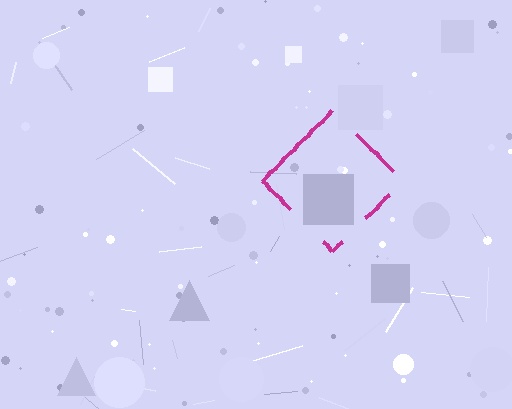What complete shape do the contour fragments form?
The contour fragments form a diamond.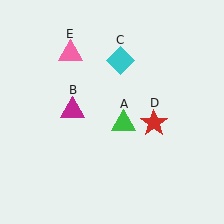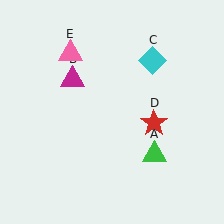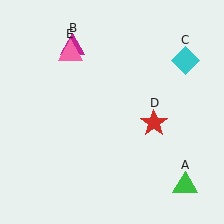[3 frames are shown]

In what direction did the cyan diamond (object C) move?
The cyan diamond (object C) moved right.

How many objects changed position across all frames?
3 objects changed position: green triangle (object A), magenta triangle (object B), cyan diamond (object C).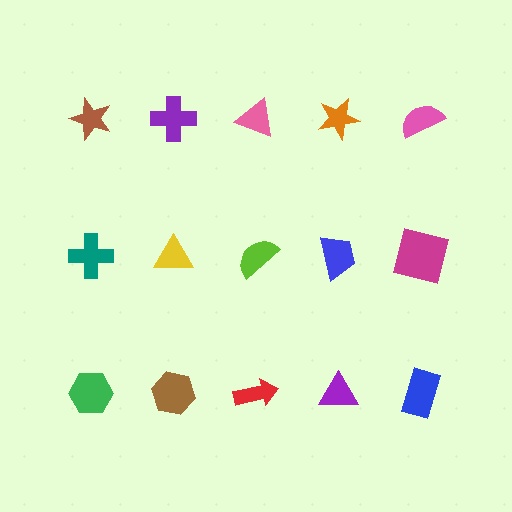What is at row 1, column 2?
A purple cross.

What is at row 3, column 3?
A red arrow.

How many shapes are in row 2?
5 shapes.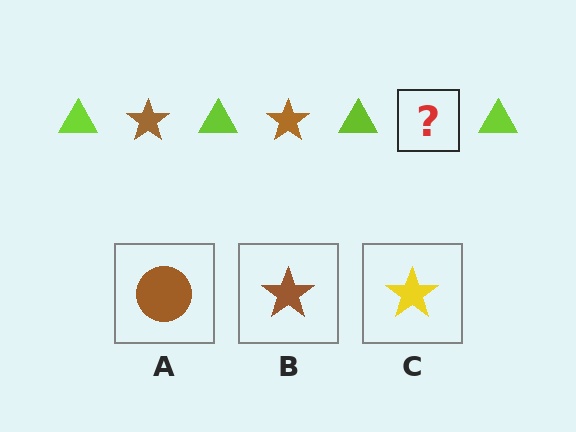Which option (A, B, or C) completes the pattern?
B.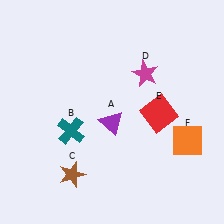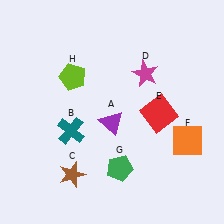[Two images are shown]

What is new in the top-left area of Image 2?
A lime pentagon (H) was added in the top-left area of Image 2.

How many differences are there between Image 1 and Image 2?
There are 2 differences between the two images.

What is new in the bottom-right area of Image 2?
A green pentagon (G) was added in the bottom-right area of Image 2.